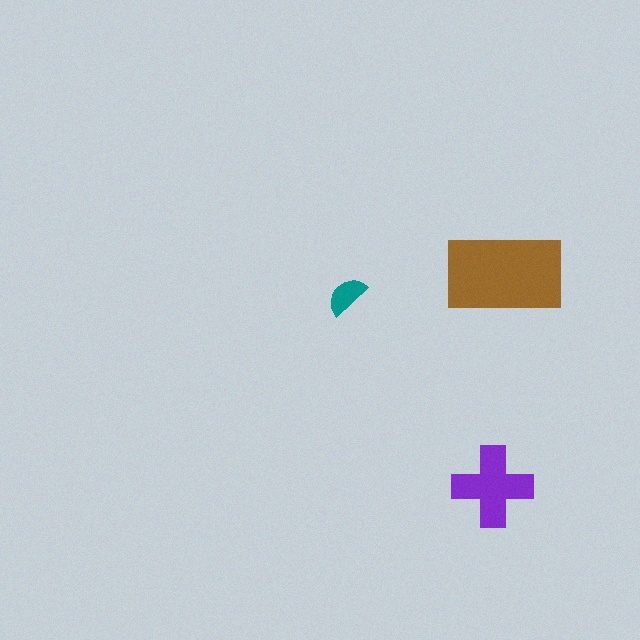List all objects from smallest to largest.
The teal semicircle, the purple cross, the brown rectangle.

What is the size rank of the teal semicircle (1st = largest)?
3rd.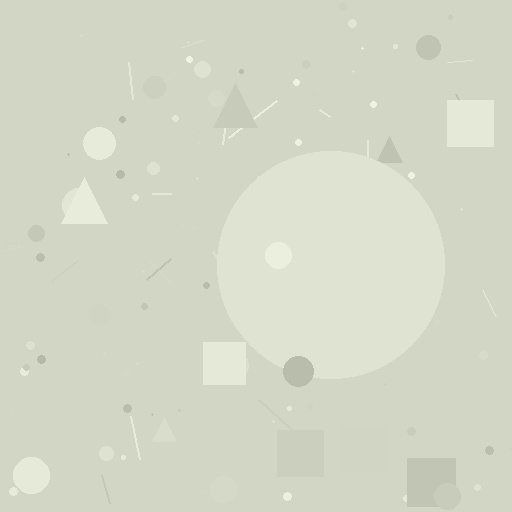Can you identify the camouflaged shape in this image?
The camouflaged shape is a circle.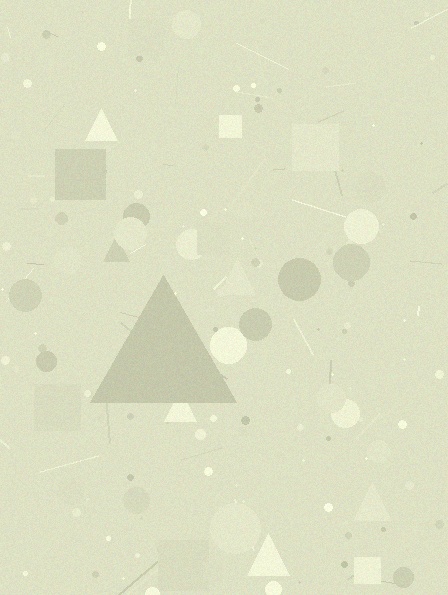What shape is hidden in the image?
A triangle is hidden in the image.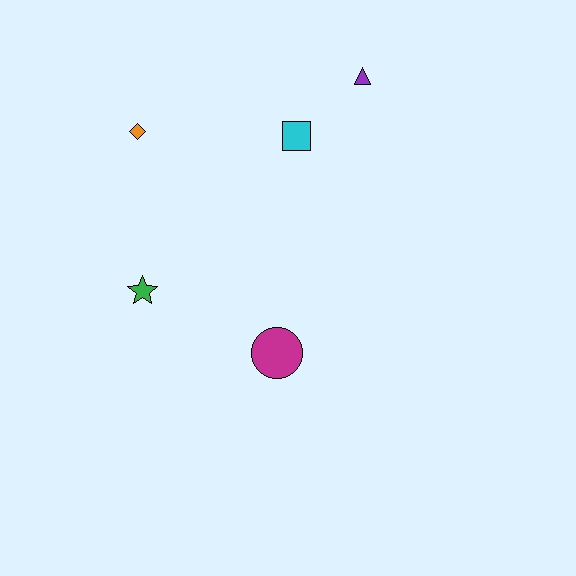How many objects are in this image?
There are 5 objects.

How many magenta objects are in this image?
There is 1 magenta object.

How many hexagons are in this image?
There are no hexagons.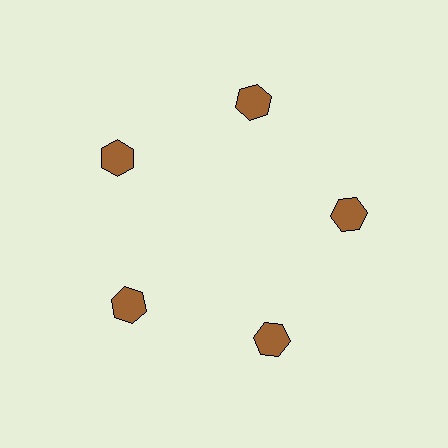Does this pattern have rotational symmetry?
Yes, this pattern has 5-fold rotational symmetry. It looks the same after rotating 72 degrees around the center.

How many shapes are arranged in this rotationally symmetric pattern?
There are 5 shapes, arranged in 5 groups of 1.